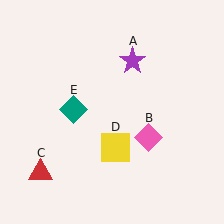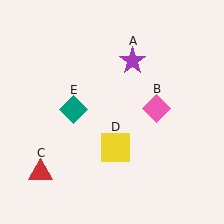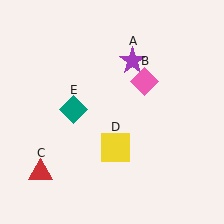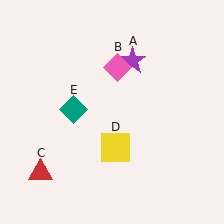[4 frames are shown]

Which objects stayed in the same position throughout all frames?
Purple star (object A) and red triangle (object C) and yellow square (object D) and teal diamond (object E) remained stationary.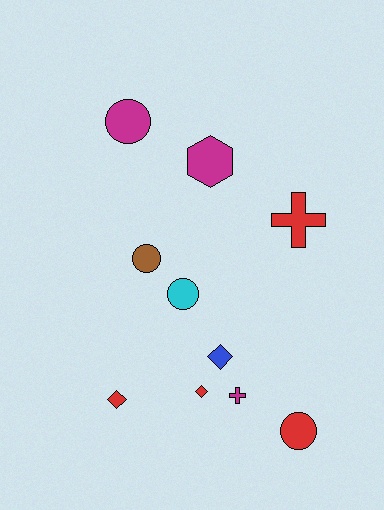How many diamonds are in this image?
There are 3 diamonds.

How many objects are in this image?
There are 10 objects.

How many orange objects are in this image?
There are no orange objects.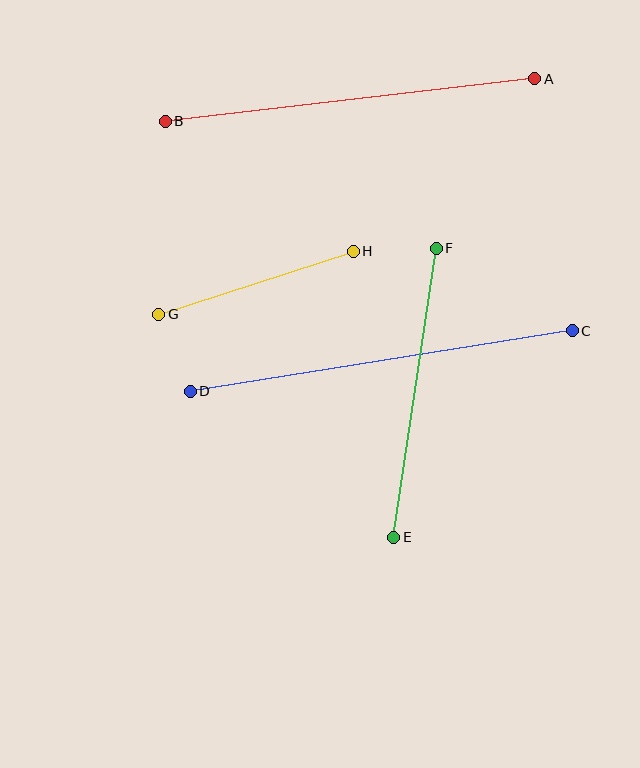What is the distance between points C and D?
The distance is approximately 387 pixels.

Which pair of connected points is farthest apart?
Points C and D are farthest apart.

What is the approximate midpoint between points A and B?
The midpoint is at approximately (350, 100) pixels.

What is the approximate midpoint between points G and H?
The midpoint is at approximately (256, 283) pixels.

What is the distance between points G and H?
The distance is approximately 205 pixels.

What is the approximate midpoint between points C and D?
The midpoint is at approximately (381, 361) pixels.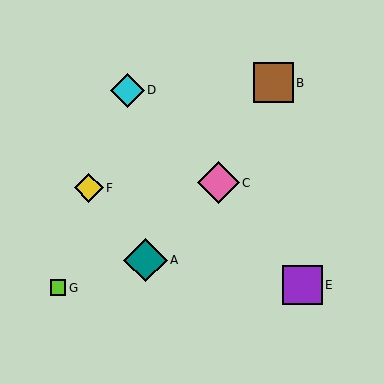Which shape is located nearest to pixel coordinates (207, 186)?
The pink diamond (labeled C) at (218, 183) is nearest to that location.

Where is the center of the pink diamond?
The center of the pink diamond is at (218, 183).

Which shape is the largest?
The teal diamond (labeled A) is the largest.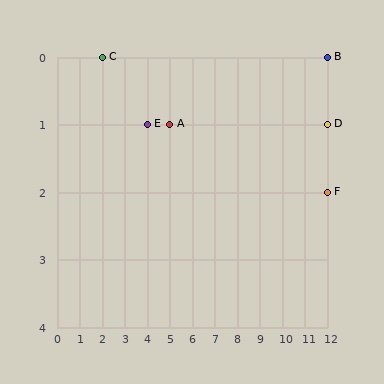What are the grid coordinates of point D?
Point D is at grid coordinates (12, 1).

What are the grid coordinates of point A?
Point A is at grid coordinates (5, 1).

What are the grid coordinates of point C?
Point C is at grid coordinates (2, 0).